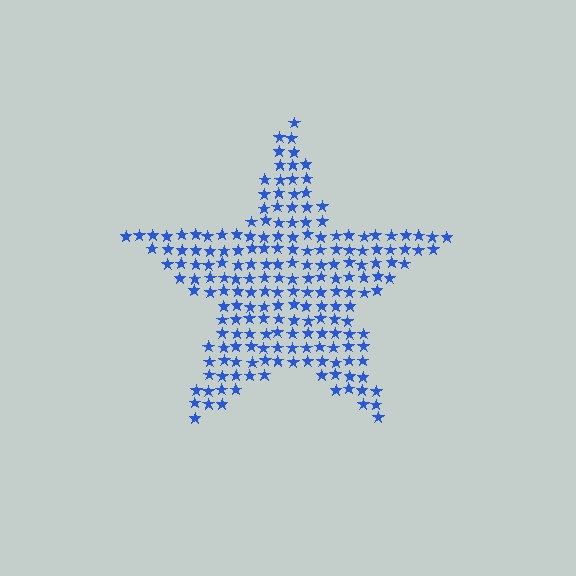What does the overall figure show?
The overall figure shows a star.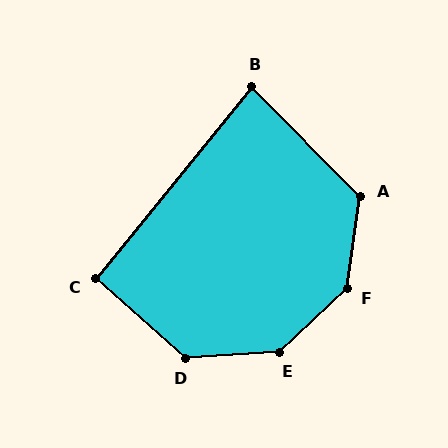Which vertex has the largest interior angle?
F, at approximately 141 degrees.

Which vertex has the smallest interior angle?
B, at approximately 84 degrees.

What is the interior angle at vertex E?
Approximately 141 degrees (obtuse).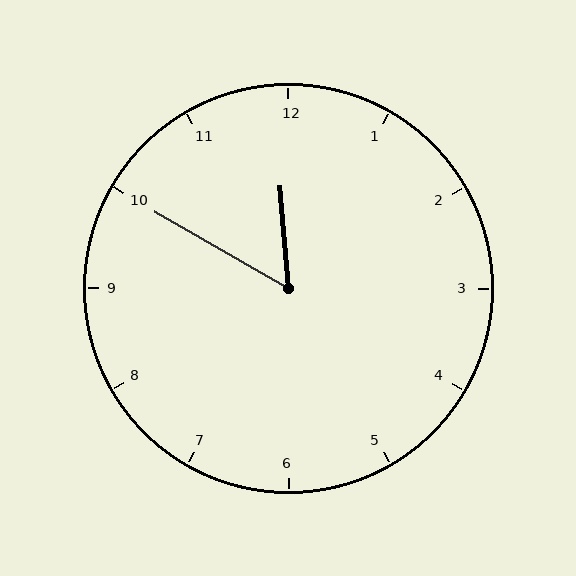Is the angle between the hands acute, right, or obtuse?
It is acute.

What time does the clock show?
11:50.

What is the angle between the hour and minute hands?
Approximately 55 degrees.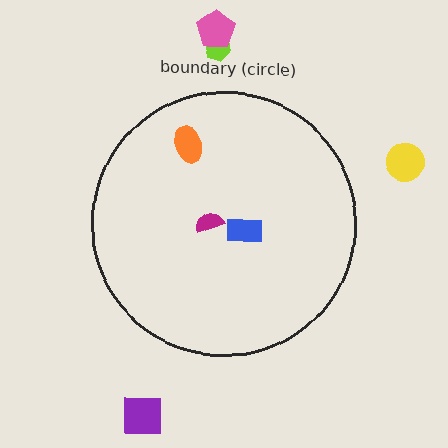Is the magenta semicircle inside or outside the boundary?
Inside.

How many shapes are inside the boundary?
3 inside, 4 outside.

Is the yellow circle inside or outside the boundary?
Outside.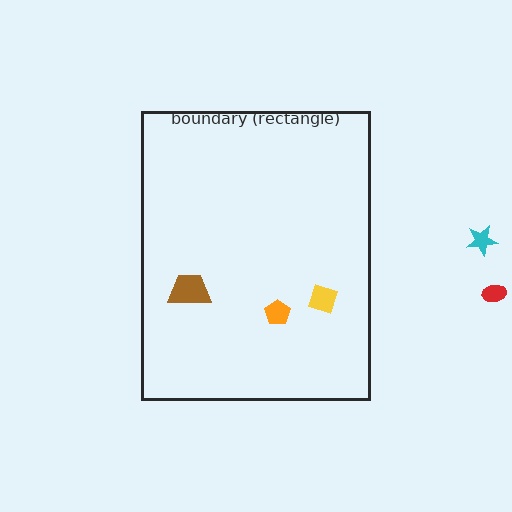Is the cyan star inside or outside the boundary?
Outside.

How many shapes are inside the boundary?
3 inside, 2 outside.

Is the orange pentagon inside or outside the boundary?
Inside.